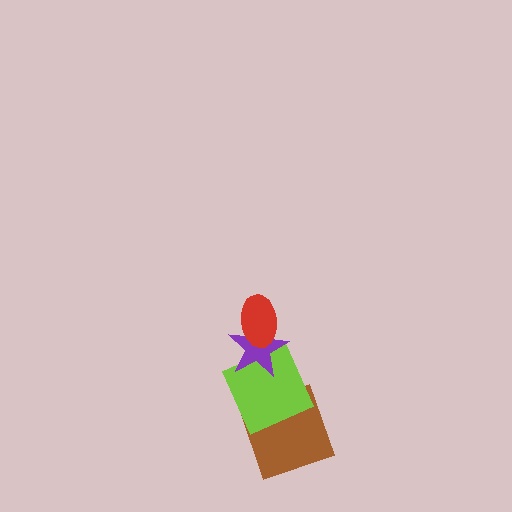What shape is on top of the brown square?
The lime square is on top of the brown square.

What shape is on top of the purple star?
The red ellipse is on top of the purple star.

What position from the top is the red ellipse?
The red ellipse is 1st from the top.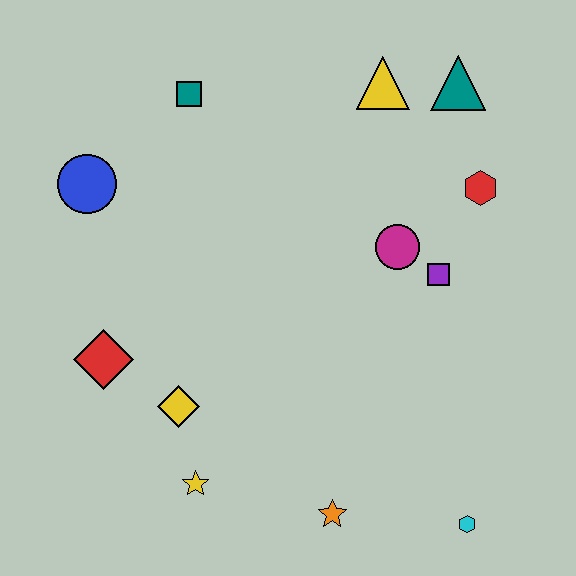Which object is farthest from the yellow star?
The teal triangle is farthest from the yellow star.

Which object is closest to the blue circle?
The teal square is closest to the blue circle.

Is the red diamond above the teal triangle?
No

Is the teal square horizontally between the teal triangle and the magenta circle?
No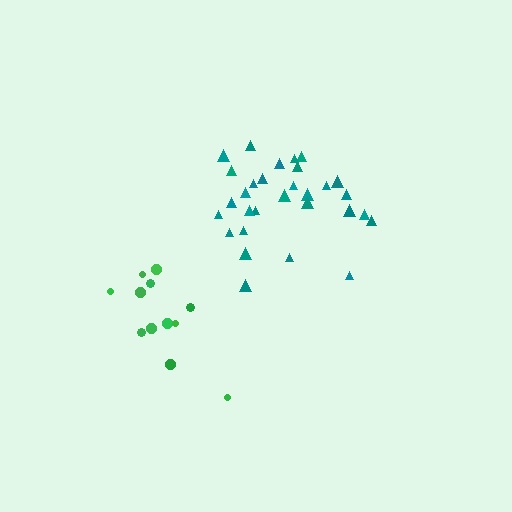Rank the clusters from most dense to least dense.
teal, green.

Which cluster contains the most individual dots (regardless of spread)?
Teal (30).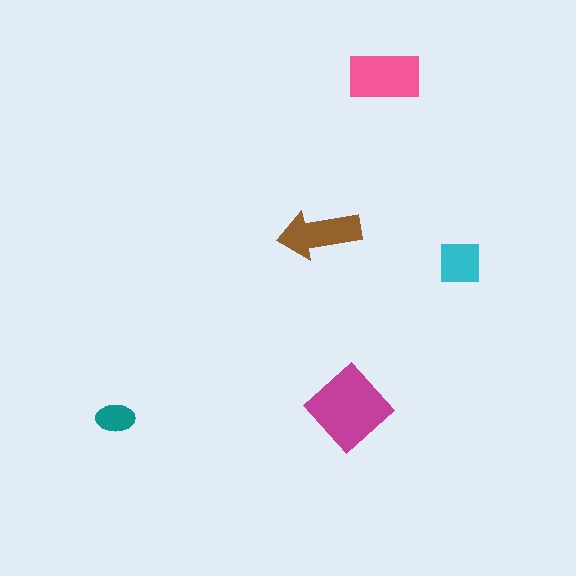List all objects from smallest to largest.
The teal ellipse, the cyan square, the brown arrow, the pink rectangle, the magenta diamond.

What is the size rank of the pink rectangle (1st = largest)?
2nd.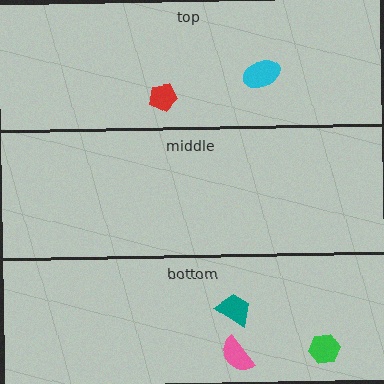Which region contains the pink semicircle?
The bottom region.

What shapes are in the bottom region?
The teal trapezoid, the green hexagon, the pink semicircle.